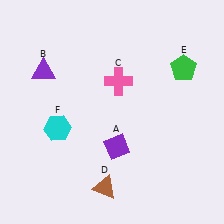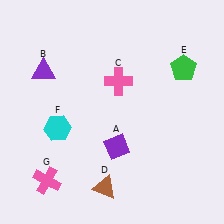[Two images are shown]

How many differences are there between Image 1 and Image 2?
There is 1 difference between the two images.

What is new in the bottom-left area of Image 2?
A pink cross (G) was added in the bottom-left area of Image 2.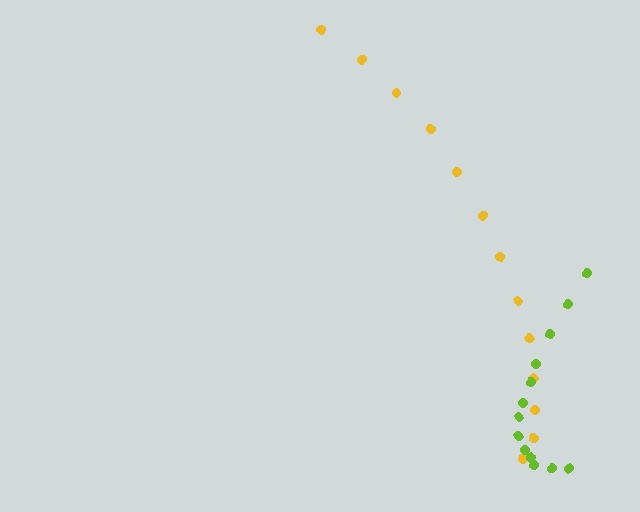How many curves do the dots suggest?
There are 2 distinct paths.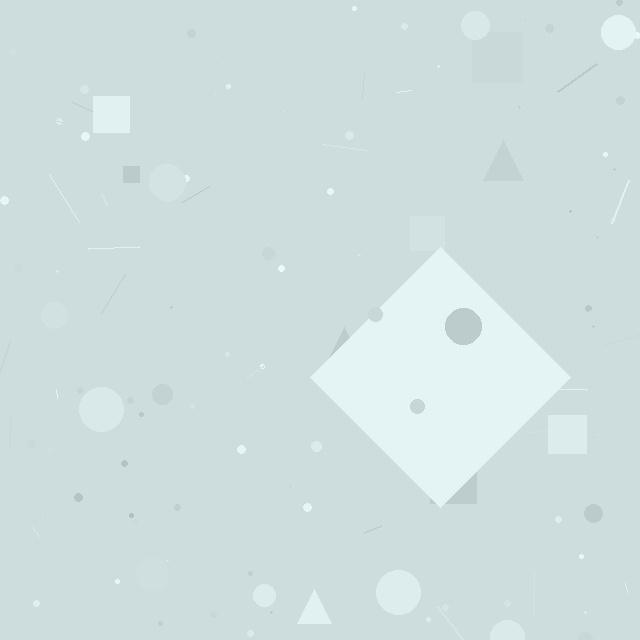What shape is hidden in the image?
A diamond is hidden in the image.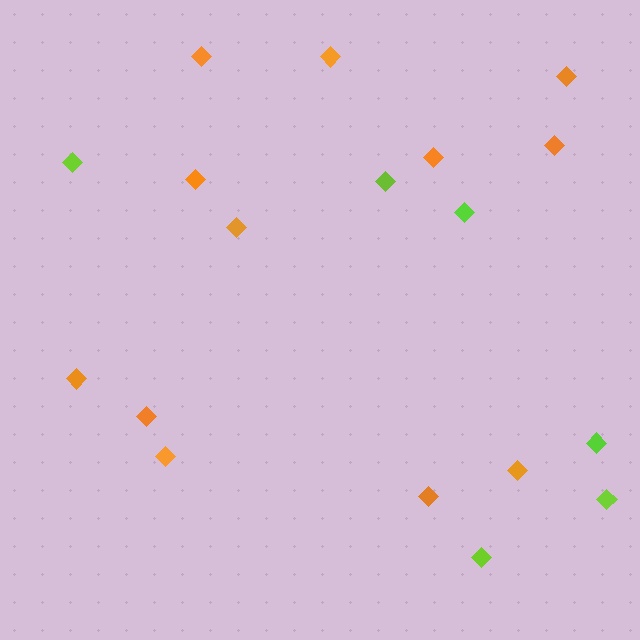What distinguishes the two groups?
There are 2 groups: one group of lime diamonds (6) and one group of orange diamonds (12).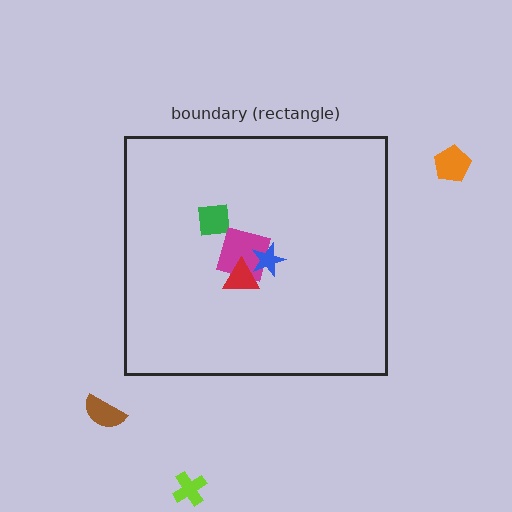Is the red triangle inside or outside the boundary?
Inside.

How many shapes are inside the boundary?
4 inside, 3 outside.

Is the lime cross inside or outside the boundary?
Outside.